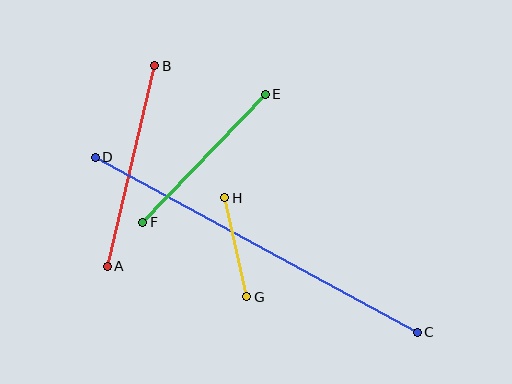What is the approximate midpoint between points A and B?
The midpoint is at approximately (131, 166) pixels.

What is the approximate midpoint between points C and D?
The midpoint is at approximately (256, 245) pixels.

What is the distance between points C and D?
The distance is approximately 366 pixels.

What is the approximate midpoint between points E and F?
The midpoint is at approximately (204, 158) pixels.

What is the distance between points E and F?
The distance is approximately 177 pixels.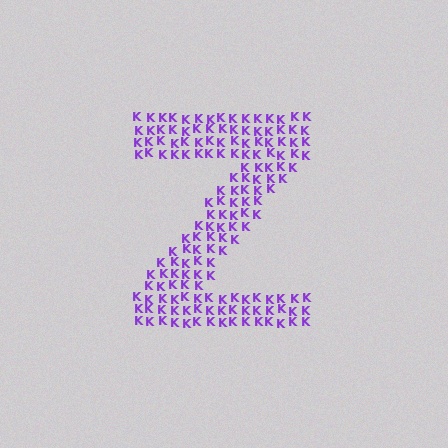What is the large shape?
The large shape is the letter Z.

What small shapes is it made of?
It is made of small letter K's.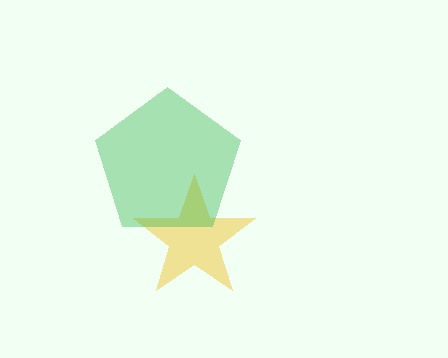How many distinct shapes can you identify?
There are 2 distinct shapes: a yellow star, a green pentagon.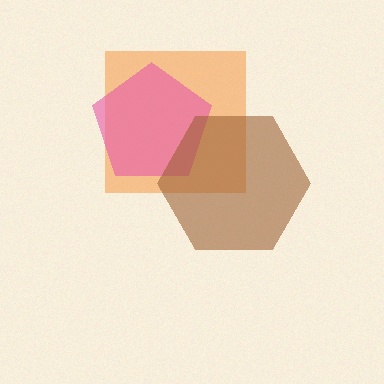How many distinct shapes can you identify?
There are 3 distinct shapes: an orange square, a pink pentagon, a brown hexagon.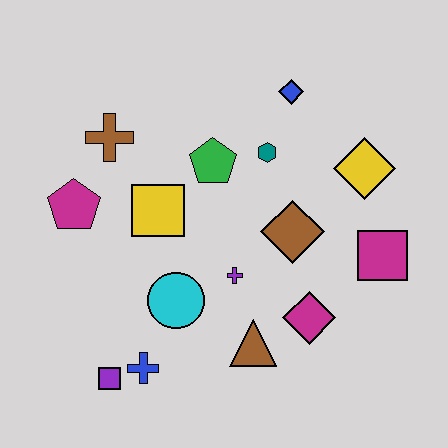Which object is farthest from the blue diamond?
The purple square is farthest from the blue diamond.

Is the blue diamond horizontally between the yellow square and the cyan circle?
No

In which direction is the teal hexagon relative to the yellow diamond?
The teal hexagon is to the left of the yellow diamond.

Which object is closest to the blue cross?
The purple square is closest to the blue cross.